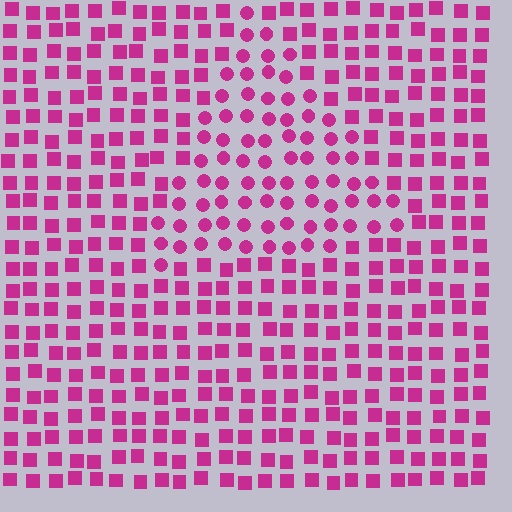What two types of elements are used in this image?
The image uses circles inside the triangle region and squares outside it.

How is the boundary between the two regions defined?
The boundary is defined by a change in element shape: circles inside vs. squares outside. All elements share the same color and spacing.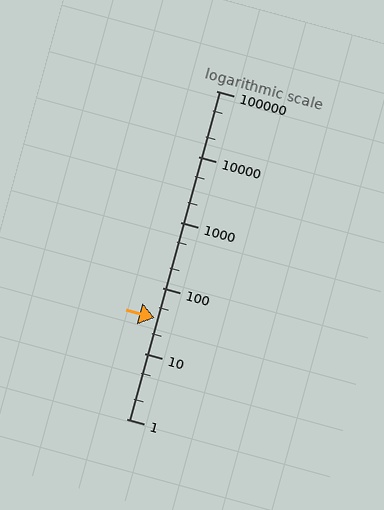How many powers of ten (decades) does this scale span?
The scale spans 5 decades, from 1 to 100000.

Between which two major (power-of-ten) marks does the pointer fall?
The pointer is between 10 and 100.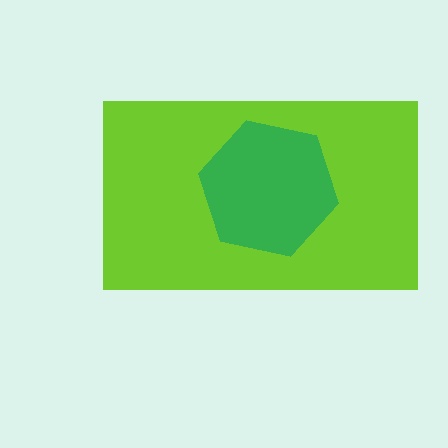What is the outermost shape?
The lime rectangle.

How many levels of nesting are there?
2.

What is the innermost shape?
The green hexagon.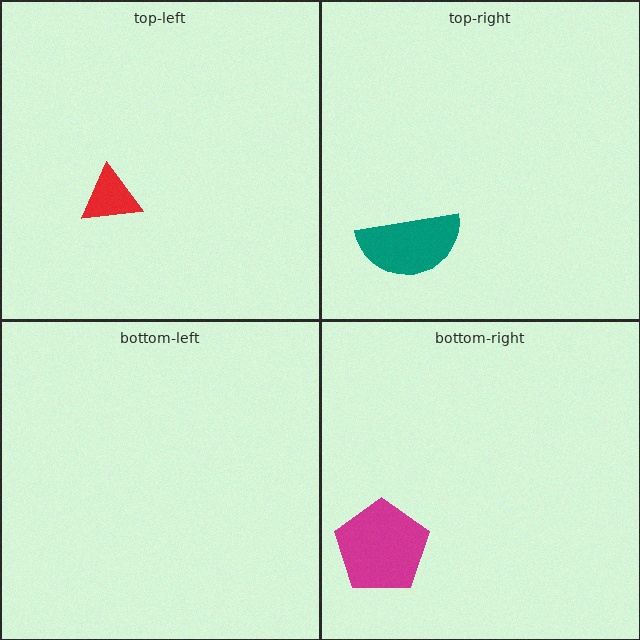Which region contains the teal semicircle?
The top-right region.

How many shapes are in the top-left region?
1.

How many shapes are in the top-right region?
1.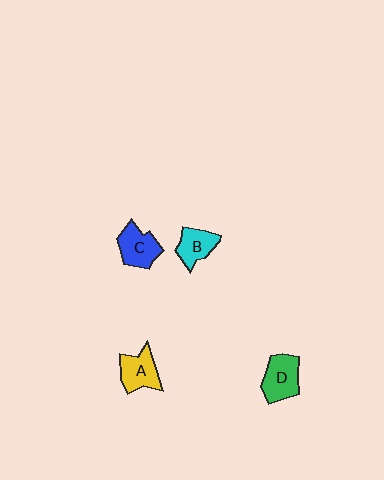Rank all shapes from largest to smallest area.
From largest to smallest: D (green), C (blue), A (yellow), B (cyan).